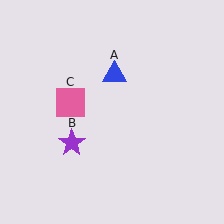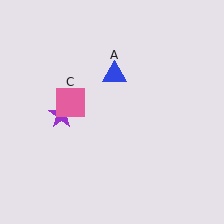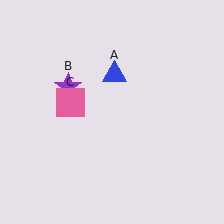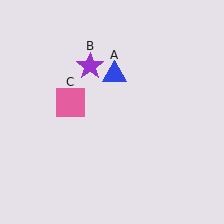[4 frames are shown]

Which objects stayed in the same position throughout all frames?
Blue triangle (object A) and pink square (object C) remained stationary.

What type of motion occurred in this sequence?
The purple star (object B) rotated clockwise around the center of the scene.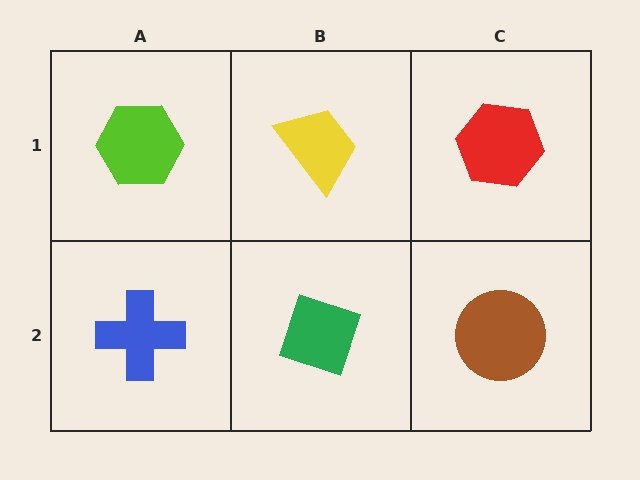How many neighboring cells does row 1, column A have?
2.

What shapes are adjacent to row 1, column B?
A green diamond (row 2, column B), a lime hexagon (row 1, column A), a red hexagon (row 1, column C).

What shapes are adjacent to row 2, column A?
A lime hexagon (row 1, column A), a green diamond (row 2, column B).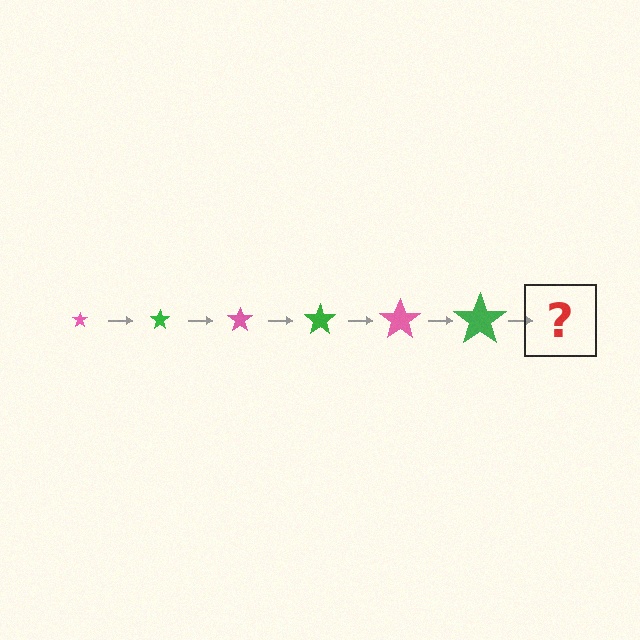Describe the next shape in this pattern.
It should be a pink star, larger than the previous one.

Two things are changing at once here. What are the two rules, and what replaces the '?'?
The two rules are that the star grows larger each step and the color cycles through pink and green. The '?' should be a pink star, larger than the previous one.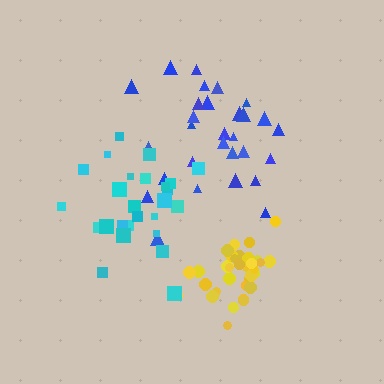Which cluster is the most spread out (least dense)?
Blue.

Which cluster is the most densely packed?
Yellow.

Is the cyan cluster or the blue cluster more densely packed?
Cyan.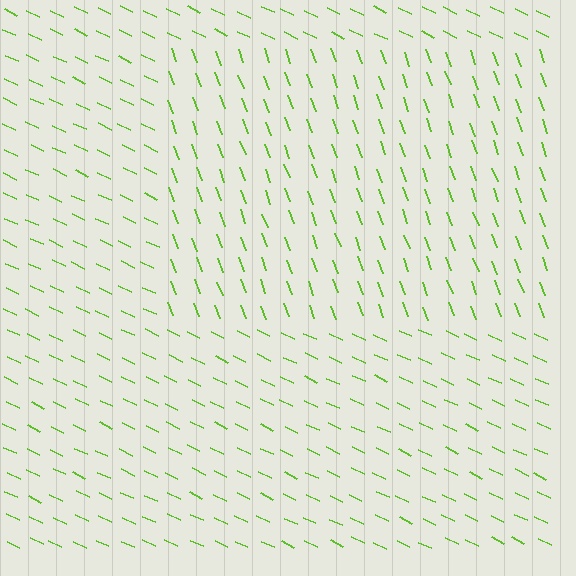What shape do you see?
I see a rectangle.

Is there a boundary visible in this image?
Yes, there is a texture boundary formed by a change in line orientation.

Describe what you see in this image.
The image is filled with small lime line segments. A rectangle region in the image has lines oriented differently from the surrounding lines, creating a visible texture boundary.